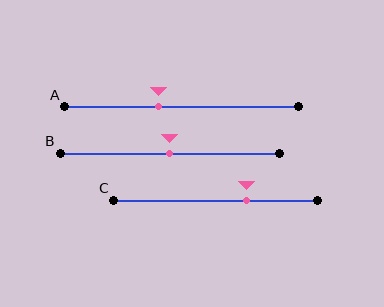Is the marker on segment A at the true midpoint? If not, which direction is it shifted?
No, the marker on segment A is shifted to the left by about 10% of the segment length.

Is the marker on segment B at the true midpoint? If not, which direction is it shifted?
Yes, the marker on segment B is at the true midpoint.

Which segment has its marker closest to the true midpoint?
Segment B has its marker closest to the true midpoint.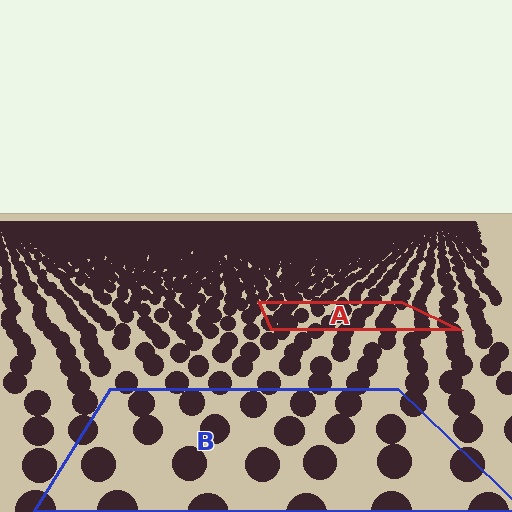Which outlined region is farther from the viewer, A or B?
Region A is farther from the viewer — the texture elements inside it appear smaller and more densely packed.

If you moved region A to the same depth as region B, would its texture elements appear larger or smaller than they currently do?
They would appear larger. At a closer depth, the same texture elements are projected at a bigger on-screen size.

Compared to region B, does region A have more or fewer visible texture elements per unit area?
Region A has more texture elements per unit area — they are packed more densely because it is farther away.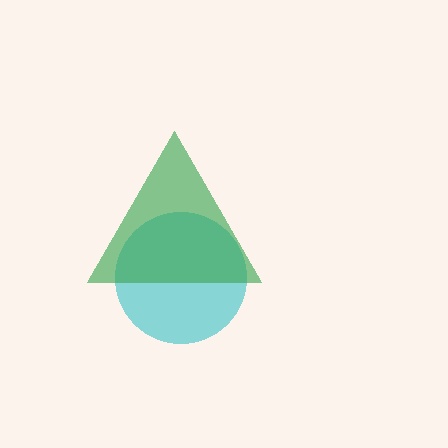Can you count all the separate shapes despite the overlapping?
Yes, there are 2 separate shapes.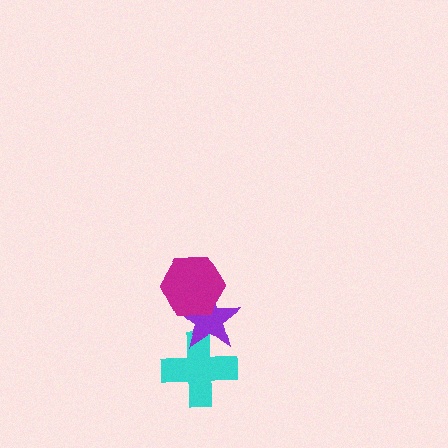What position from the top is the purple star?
The purple star is 2nd from the top.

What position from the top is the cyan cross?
The cyan cross is 3rd from the top.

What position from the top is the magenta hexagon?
The magenta hexagon is 1st from the top.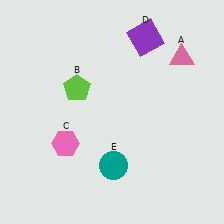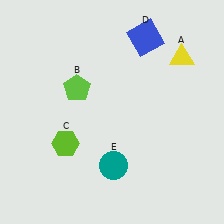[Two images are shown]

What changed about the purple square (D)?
In Image 1, D is purple. In Image 2, it changed to blue.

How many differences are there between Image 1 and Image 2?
There are 3 differences between the two images.